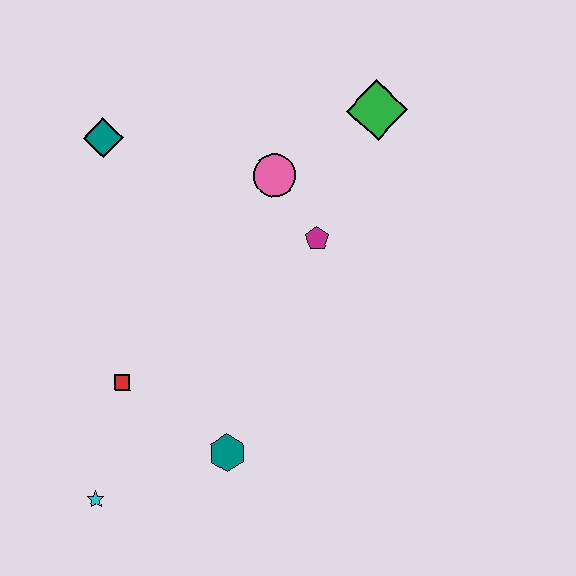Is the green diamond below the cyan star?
No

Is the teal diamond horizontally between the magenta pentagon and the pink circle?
No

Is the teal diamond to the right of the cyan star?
Yes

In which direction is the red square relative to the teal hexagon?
The red square is to the left of the teal hexagon.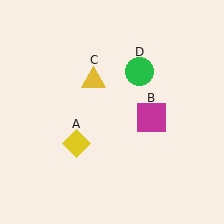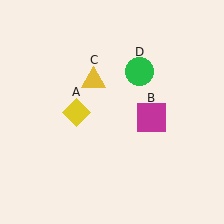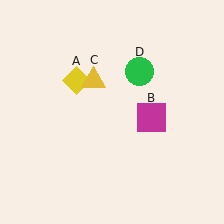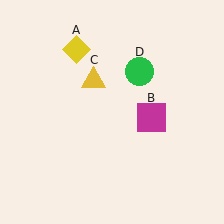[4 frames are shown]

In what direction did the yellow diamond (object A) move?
The yellow diamond (object A) moved up.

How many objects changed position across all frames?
1 object changed position: yellow diamond (object A).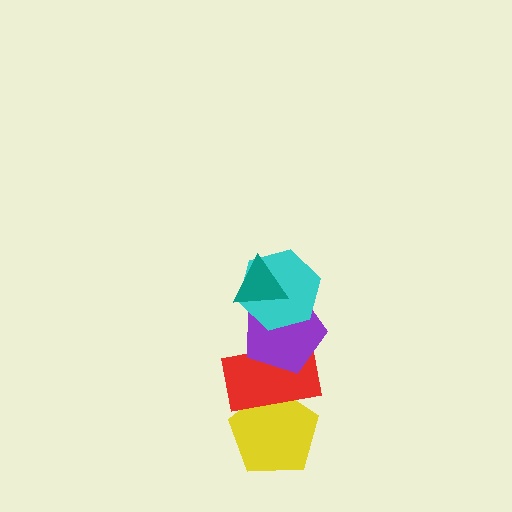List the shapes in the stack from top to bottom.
From top to bottom: the teal triangle, the cyan hexagon, the purple pentagon, the red rectangle, the yellow pentagon.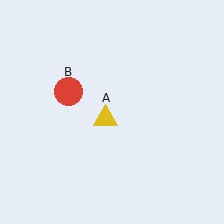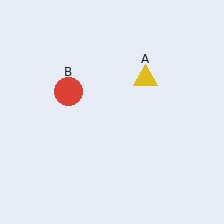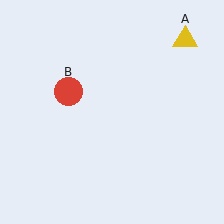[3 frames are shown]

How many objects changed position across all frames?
1 object changed position: yellow triangle (object A).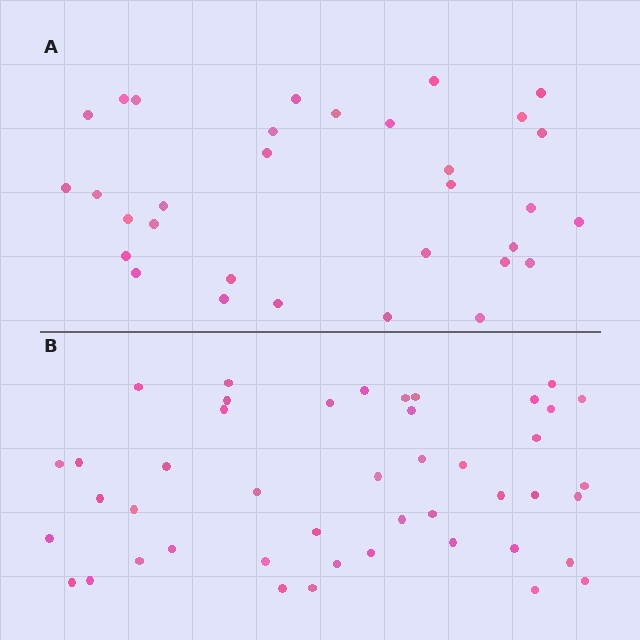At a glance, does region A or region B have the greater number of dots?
Region B (the bottom region) has more dots.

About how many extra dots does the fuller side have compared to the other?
Region B has approximately 15 more dots than region A.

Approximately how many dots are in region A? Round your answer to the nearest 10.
About 30 dots. (The exact count is 32, which rounds to 30.)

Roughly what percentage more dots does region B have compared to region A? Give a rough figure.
About 40% more.